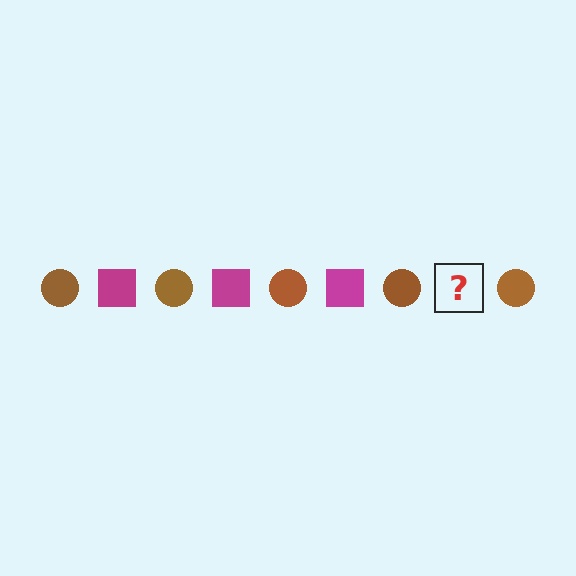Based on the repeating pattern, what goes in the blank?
The blank should be a magenta square.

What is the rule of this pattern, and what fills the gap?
The rule is that the pattern alternates between brown circle and magenta square. The gap should be filled with a magenta square.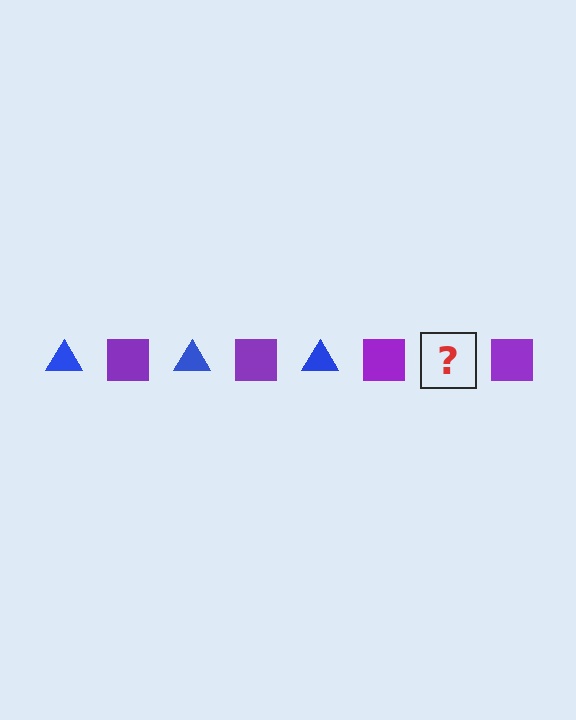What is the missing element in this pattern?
The missing element is a blue triangle.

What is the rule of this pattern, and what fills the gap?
The rule is that the pattern alternates between blue triangle and purple square. The gap should be filled with a blue triangle.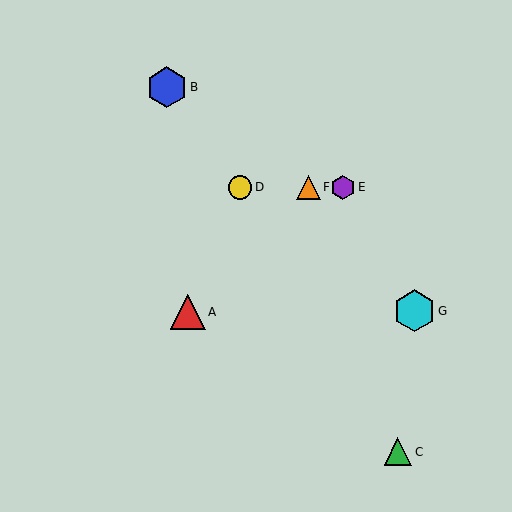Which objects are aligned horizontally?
Objects D, E, F are aligned horizontally.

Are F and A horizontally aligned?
No, F is at y≈187 and A is at y≈312.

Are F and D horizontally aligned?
Yes, both are at y≈187.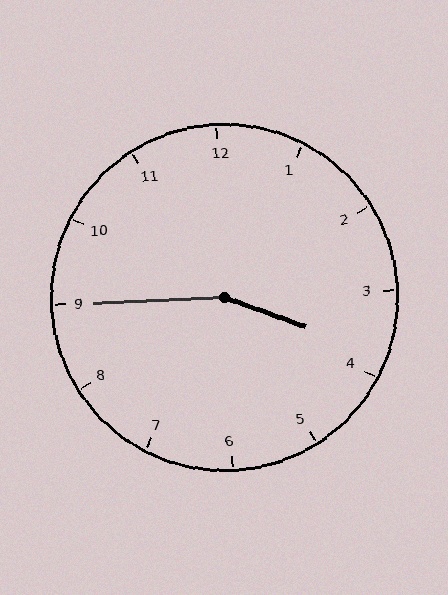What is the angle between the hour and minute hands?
Approximately 158 degrees.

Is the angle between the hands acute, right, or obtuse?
It is obtuse.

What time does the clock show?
3:45.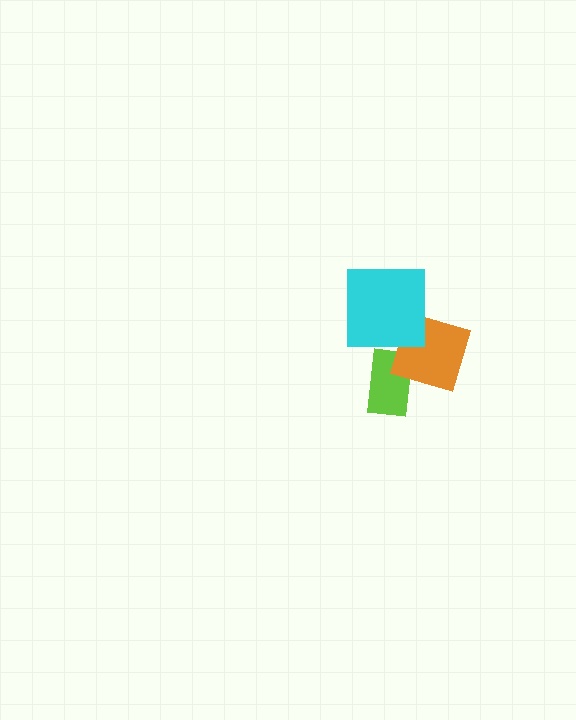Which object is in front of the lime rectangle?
The orange diamond is in front of the lime rectangle.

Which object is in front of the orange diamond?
The cyan square is in front of the orange diamond.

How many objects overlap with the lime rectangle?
1 object overlaps with the lime rectangle.